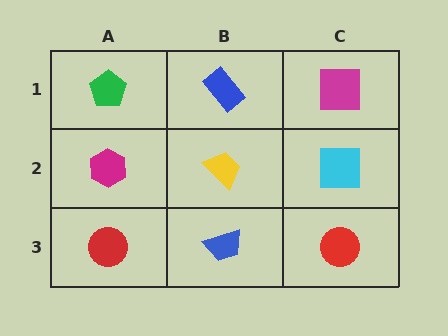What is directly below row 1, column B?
A yellow trapezoid.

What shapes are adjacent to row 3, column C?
A cyan square (row 2, column C), a blue trapezoid (row 3, column B).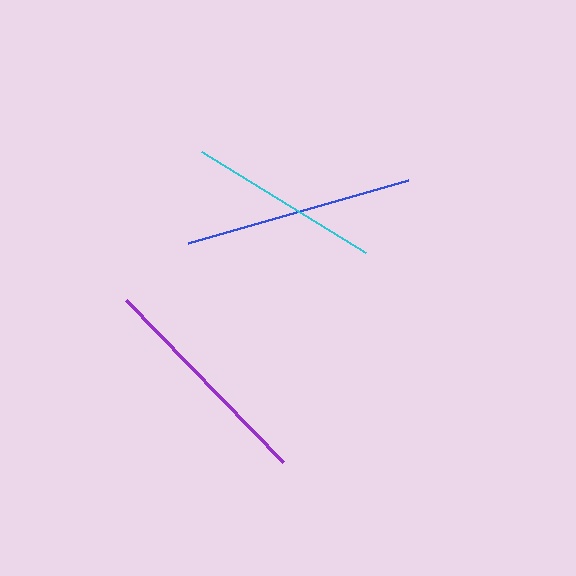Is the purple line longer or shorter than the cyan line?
The purple line is longer than the cyan line.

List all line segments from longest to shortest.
From longest to shortest: blue, purple, cyan.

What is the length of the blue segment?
The blue segment is approximately 229 pixels long.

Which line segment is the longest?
The blue line is the longest at approximately 229 pixels.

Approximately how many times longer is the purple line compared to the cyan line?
The purple line is approximately 1.2 times the length of the cyan line.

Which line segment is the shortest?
The cyan line is the shortest at approximately 193 pixels.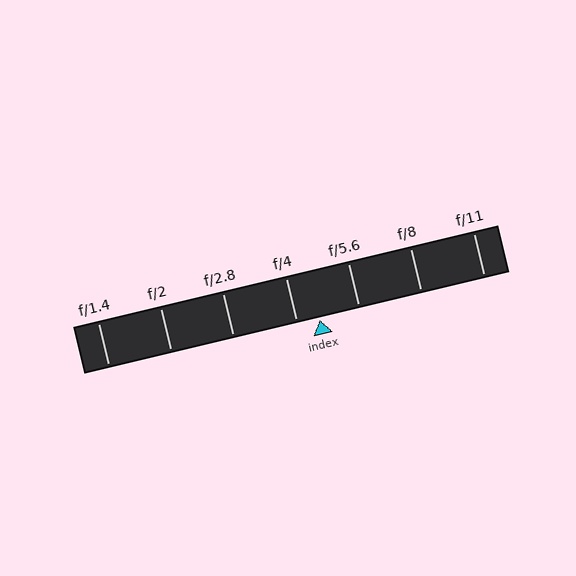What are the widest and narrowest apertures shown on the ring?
The widest aperture shown is f/1.4 and the narrowest is f/11.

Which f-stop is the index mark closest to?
The index mark is closest to f/4.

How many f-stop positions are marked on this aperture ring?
There are 7 f-stop positions marked.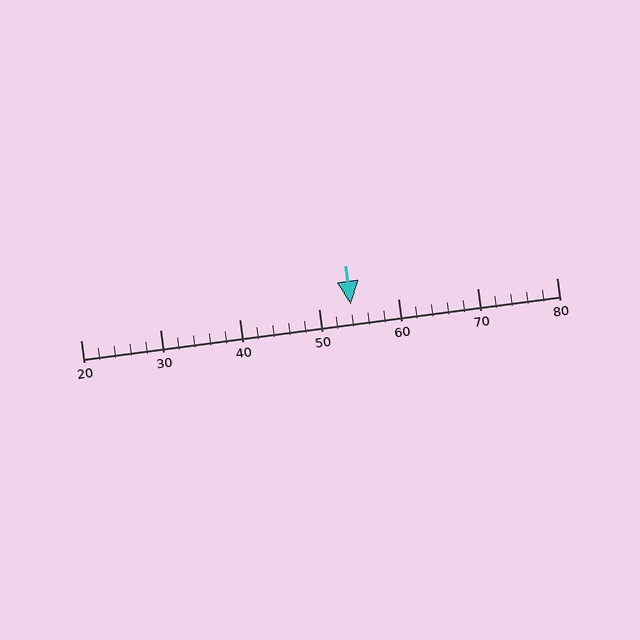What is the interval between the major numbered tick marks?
The major tick marks are spaced 10 units apart.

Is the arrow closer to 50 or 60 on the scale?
The arrow is closer to 50.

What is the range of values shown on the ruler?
The ruler shows values from 20 to 80.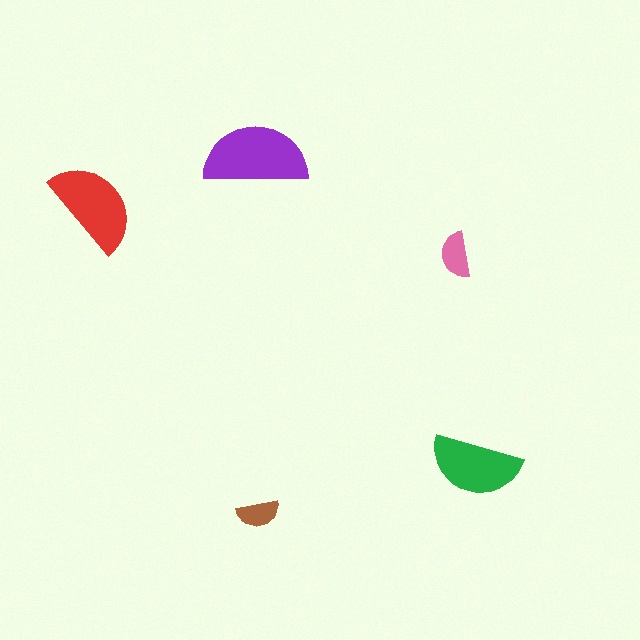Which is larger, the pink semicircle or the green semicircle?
The green one.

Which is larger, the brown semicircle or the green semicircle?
The green one.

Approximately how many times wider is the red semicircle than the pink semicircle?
About 2 times wider.